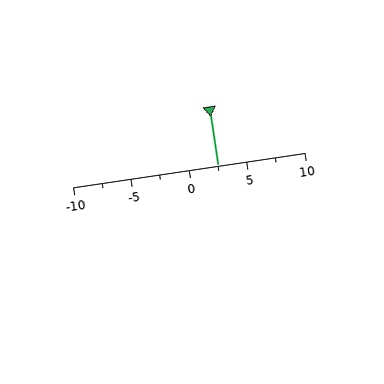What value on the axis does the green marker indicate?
The marker indicates approximately 2.5.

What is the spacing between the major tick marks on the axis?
The major ticks are spaced 5 apart.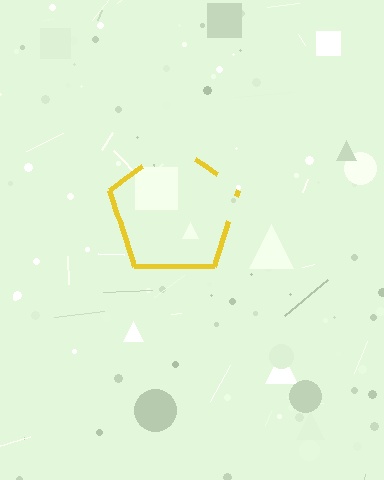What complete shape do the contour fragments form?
The contour fragments form a pentagon.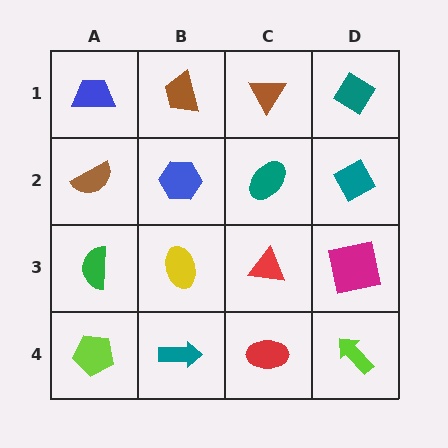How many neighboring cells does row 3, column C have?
4.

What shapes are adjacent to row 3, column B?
A blue hexagon (row 2, column B), a teal arrow (row 4, column B), a green semicircle (row 3, column A), a red triangle (row 3, column C).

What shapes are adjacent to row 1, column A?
A brown semicircle (row 2, column A), a brown trapezoid (row 1, column B).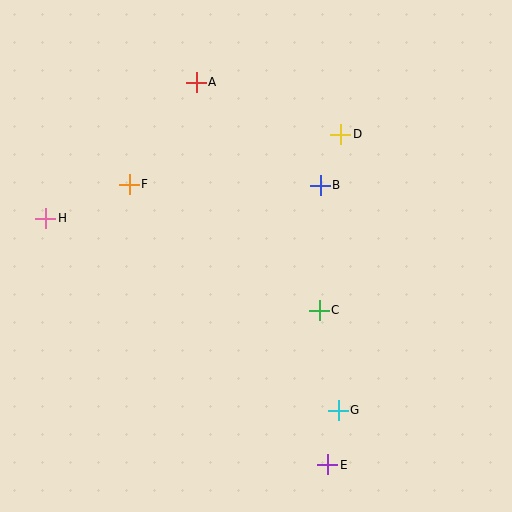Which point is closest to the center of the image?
Point C at (319, 310) is closest to the center.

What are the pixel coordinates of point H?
Point H is at (46, 218).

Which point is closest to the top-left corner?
Point A is closest to the top-left corner.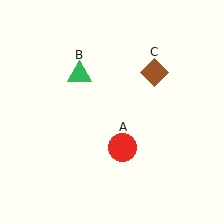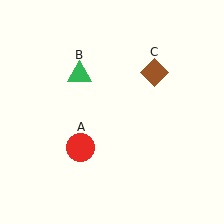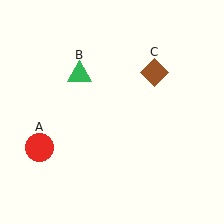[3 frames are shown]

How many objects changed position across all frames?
1 object changed position: red circle (object A).